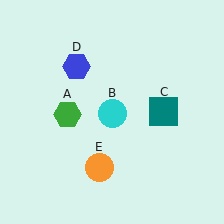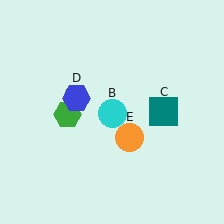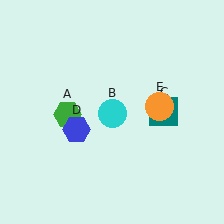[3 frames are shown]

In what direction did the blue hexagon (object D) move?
The blue hexagon (object D) moved down.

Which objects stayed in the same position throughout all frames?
Green hexagon (object A) and cyan circle (object B) and teal square (object C) remained stationary.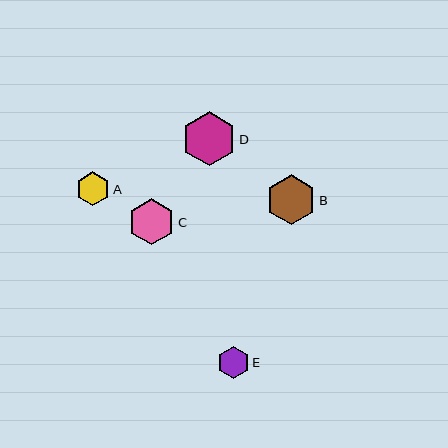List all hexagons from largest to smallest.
From largest to smallest: D, B, C, A, E.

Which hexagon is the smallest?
Hexagon E is the smallest with a size of approximately 32 pixels.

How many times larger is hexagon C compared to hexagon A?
Hexagon C is approximately 1.3 times the size of hexagon A.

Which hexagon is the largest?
Hexagon D is the largest with a size of approximately 54 pixels.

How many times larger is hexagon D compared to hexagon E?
Hexagon D is approximately 1.7 times the size of hexagon E.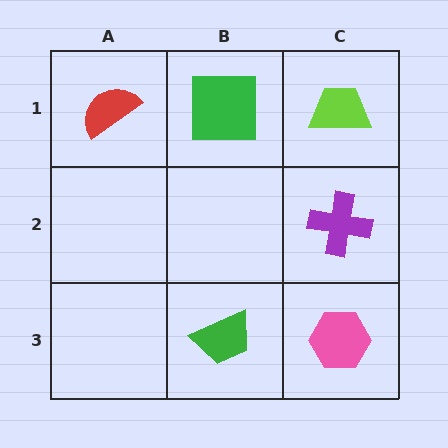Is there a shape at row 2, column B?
No, that cell is empty.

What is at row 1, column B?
A green square.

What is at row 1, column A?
A red semicircle.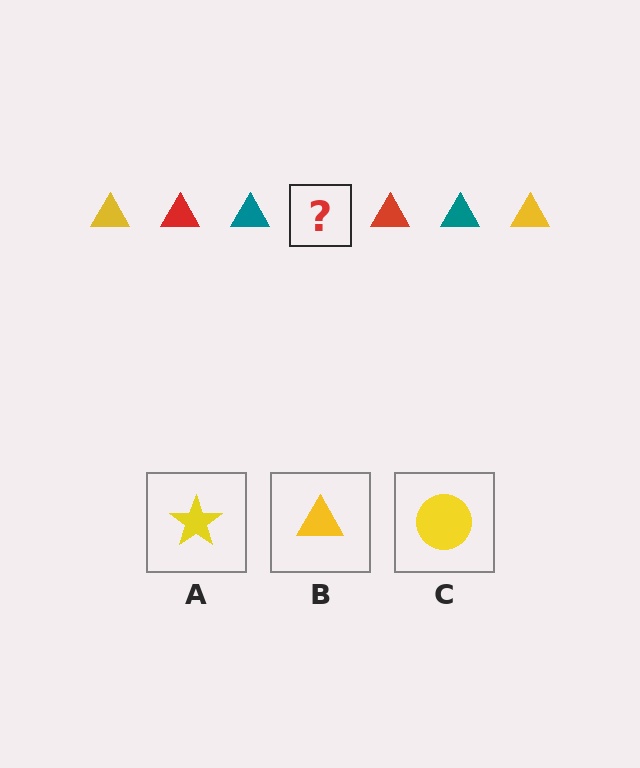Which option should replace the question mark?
Option B.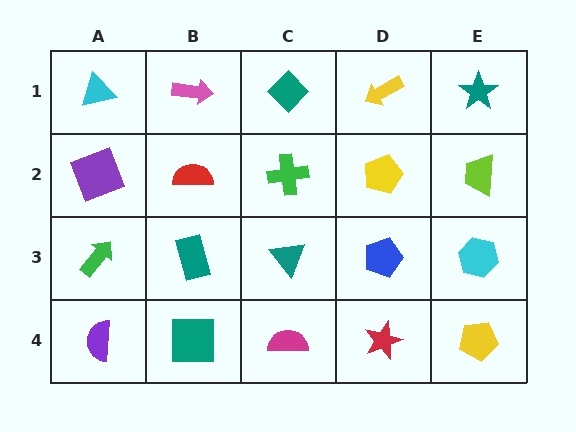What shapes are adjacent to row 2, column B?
A pink arrow (row 1, column B), a teal rectangle (row 3, column B), a purple square (row 2, column A), a green cross (row 2, column C).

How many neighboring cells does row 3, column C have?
4.